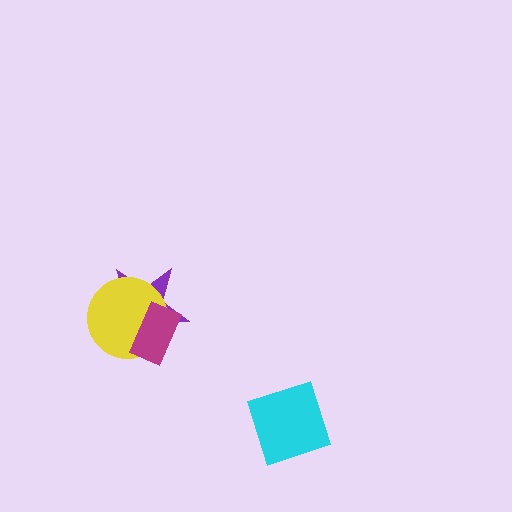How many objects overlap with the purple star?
2 objects overlap with the purple star.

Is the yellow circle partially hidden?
Yes, it is partially covered by another shape.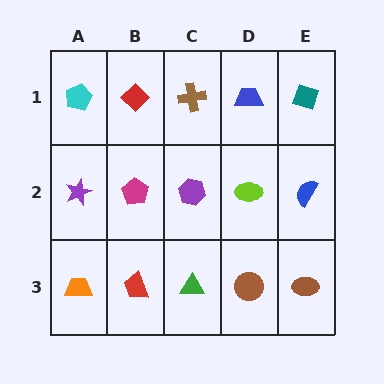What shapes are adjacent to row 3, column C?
A purple hexagon (row 2, column C), a red trapezoid (row 3, column B), a brown circle (row 3, column D).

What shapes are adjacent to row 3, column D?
A lime ellipse (row 2, column D), a green triangle (row 3, column C), a brown ellipse (row 3, column E).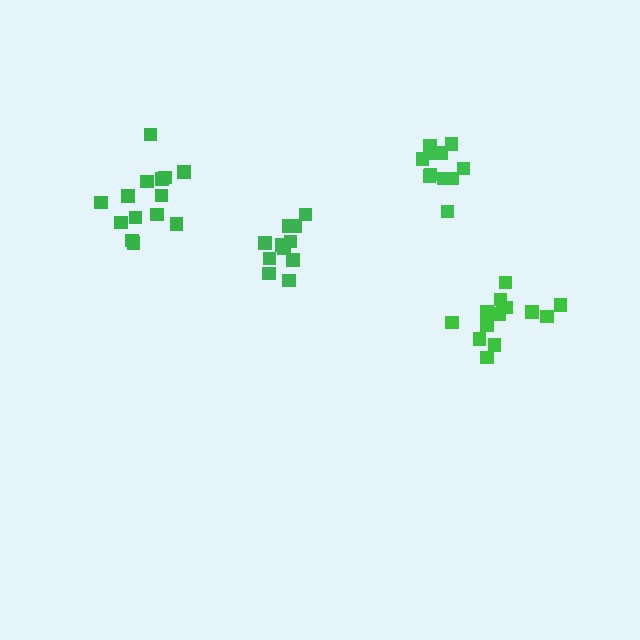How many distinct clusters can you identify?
There are 4 distinct clusters.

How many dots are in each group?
Group 1: 11 dots, Group 2: 14 dots, Group 3: 15 dots, Group 4: 11 dots (51 total).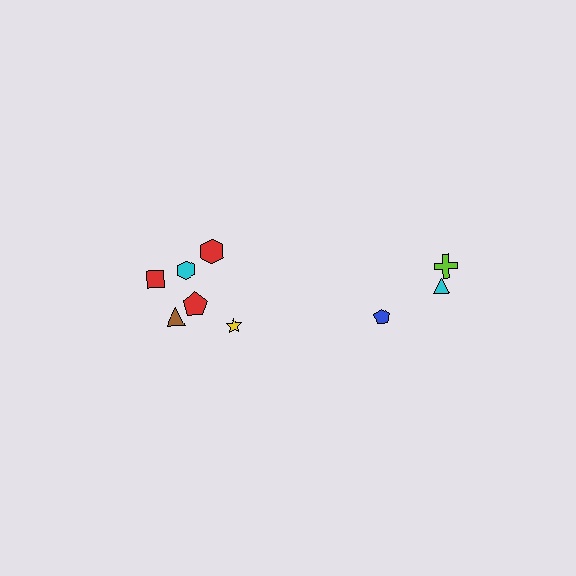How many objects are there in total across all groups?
There are 9 objects.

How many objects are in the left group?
There are 6 objects.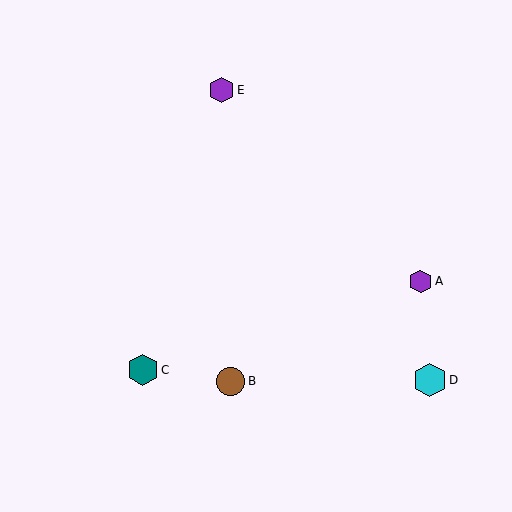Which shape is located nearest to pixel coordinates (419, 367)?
The cyan hexagon (labeled D) at (430, 380) is nearest to that location.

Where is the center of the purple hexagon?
The center of the purple hexagon is at (420, 281).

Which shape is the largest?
The cyan hexagon (labeled D) is the largest.